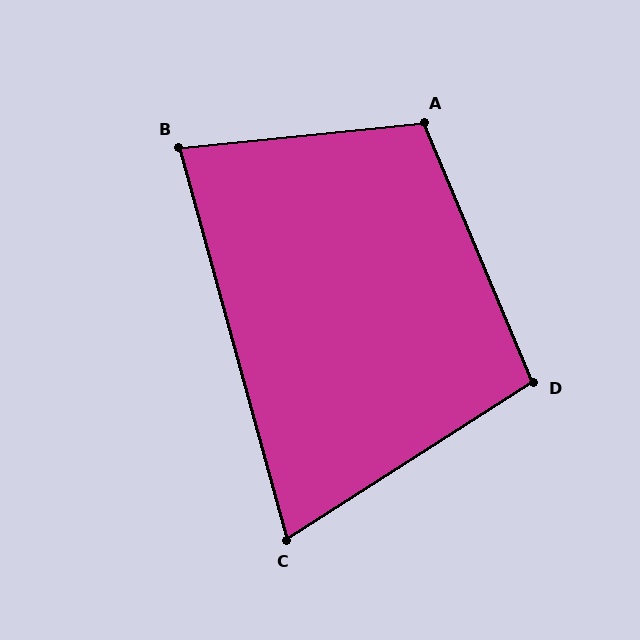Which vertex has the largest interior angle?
A, at approximately 107 degrees.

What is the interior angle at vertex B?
Approximately 80 degrees (acute).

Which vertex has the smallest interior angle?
C, at approximately 73 degrees.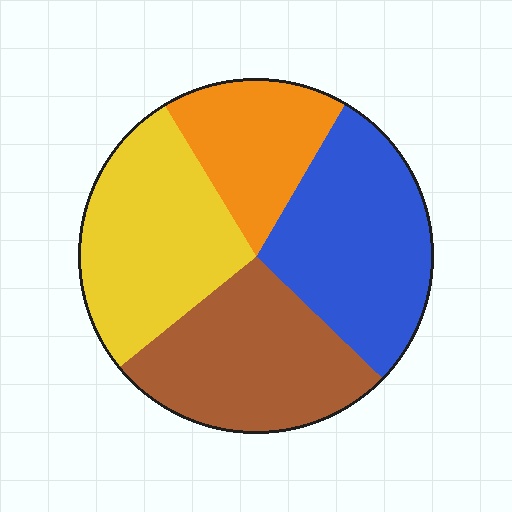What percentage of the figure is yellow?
Yellow covers about 25% of the figure.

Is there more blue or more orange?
Blue.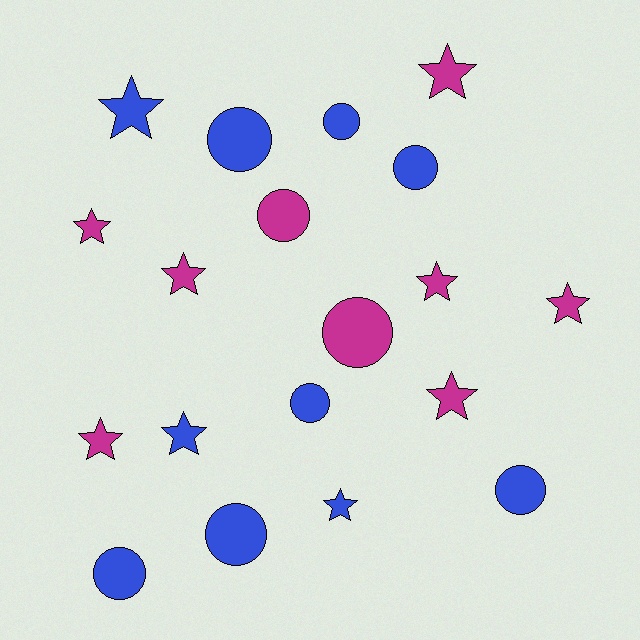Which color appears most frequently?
Blue, with 10 objects.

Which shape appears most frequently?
Star, with 10 objects.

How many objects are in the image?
There are 19 objects.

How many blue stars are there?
There are 3 blue stars.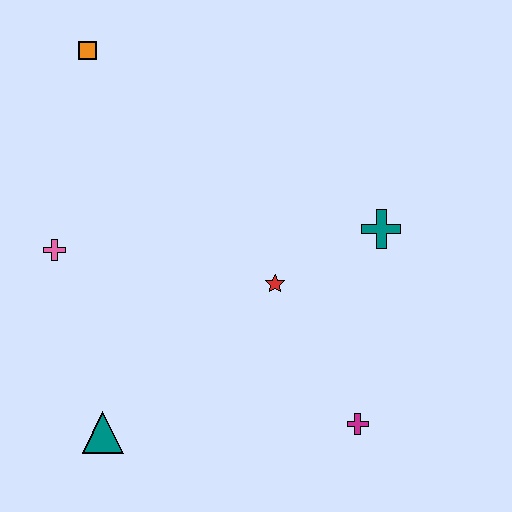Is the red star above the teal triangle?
Yes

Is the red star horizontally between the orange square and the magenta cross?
Yes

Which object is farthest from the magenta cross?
The orange square is farthest from the magenta cross.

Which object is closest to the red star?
The teal cross is closest to the red star.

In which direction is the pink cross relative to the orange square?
The pink cross is below the orange square.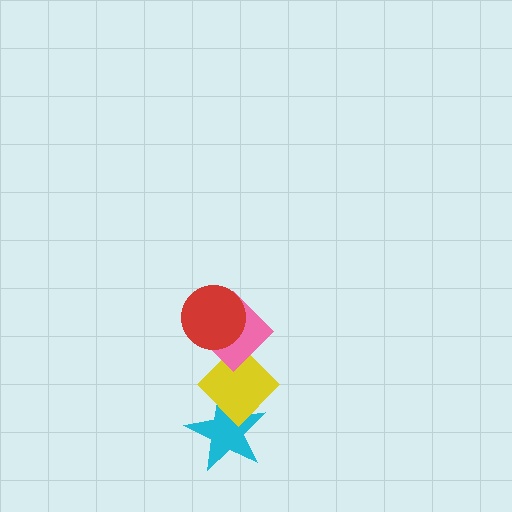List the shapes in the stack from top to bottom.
From top to bottom: the red circle, the pink diamond, the yellow diamond, the cyan star.